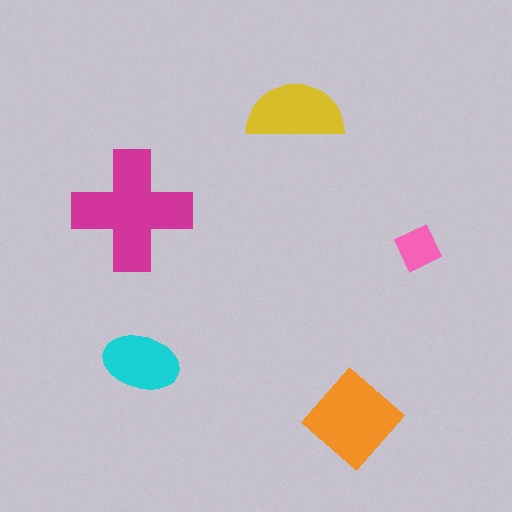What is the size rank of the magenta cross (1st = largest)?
1st.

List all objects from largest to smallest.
The magenta cross, the orange diamond, the yellow semicircle, the cyan ellipse, the pink square.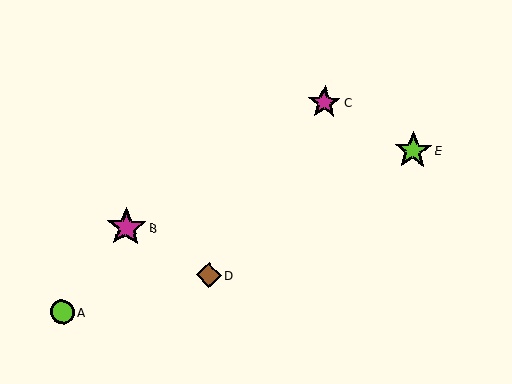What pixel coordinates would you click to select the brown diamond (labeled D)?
Click at (209, 275) to select the brown diamond D.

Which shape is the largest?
The magenta star (labeled B) is the largest.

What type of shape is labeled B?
Shape B is a magenta star.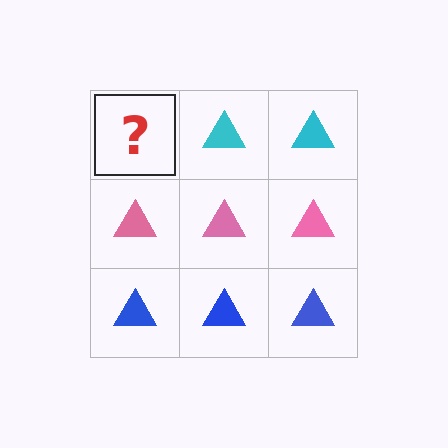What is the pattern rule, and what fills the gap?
The rule is that each row has a consistent color. The gap should be filled with a cyan triangle.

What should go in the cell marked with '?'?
The missing cell should contain a cyan triangle.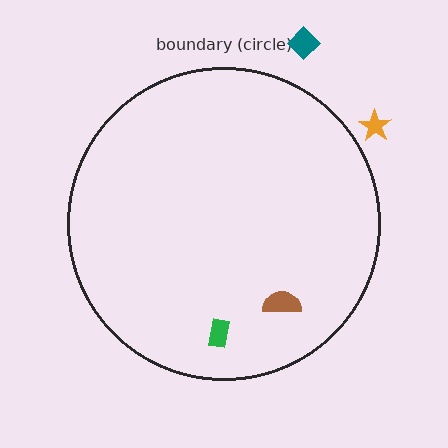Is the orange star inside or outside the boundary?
Outside.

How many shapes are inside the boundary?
2 inside, 2 outside.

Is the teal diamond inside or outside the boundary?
Outside.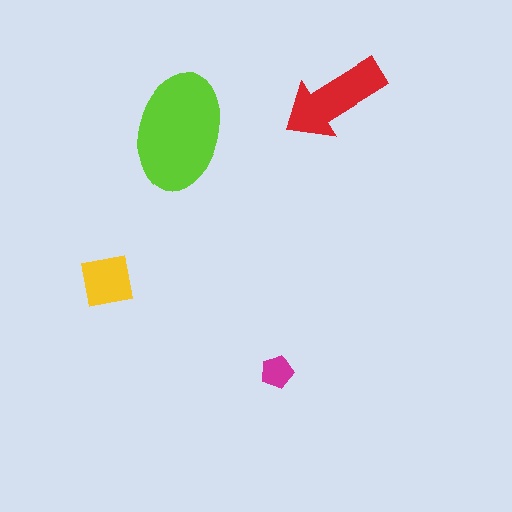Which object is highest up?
The red arrow is topmost.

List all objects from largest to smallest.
The lime ellipse, the red arrow, the yellow square, the magenta pentagon.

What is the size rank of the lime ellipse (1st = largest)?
1st.